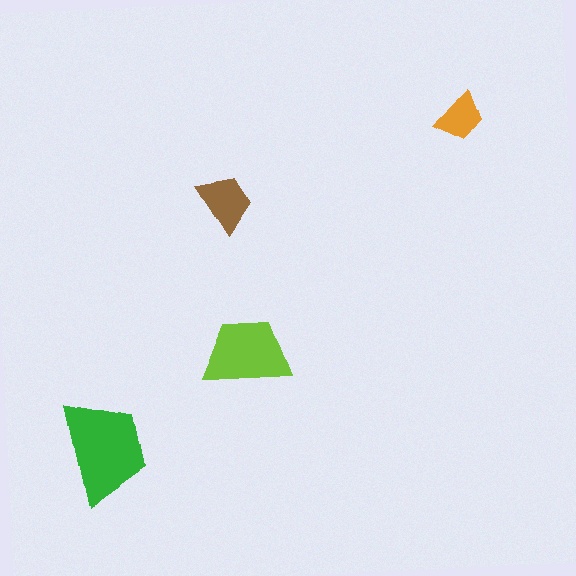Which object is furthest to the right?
The orange trapezoid is rightmost.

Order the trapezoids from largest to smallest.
the green one, the lime one, the brown one, the orange one.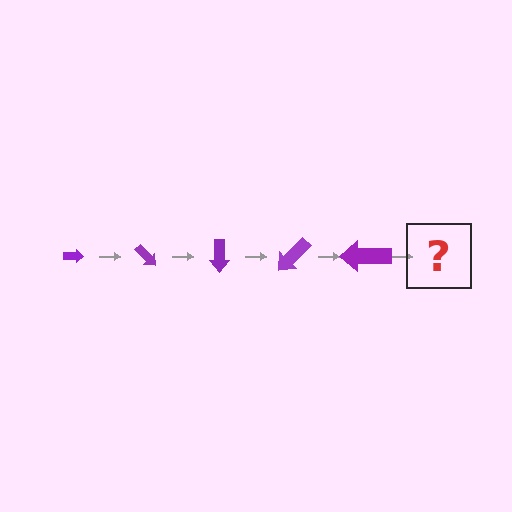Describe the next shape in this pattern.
It should be an arrow, larger than the previous one and rotated 225 degrees from the start.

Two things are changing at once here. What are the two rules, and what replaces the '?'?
The two rules are that the arrow grows larger each step and it rotates 45 degrees each step. The '?' should be an arrow, larger than the previous one and rotated 225 degrees from the start.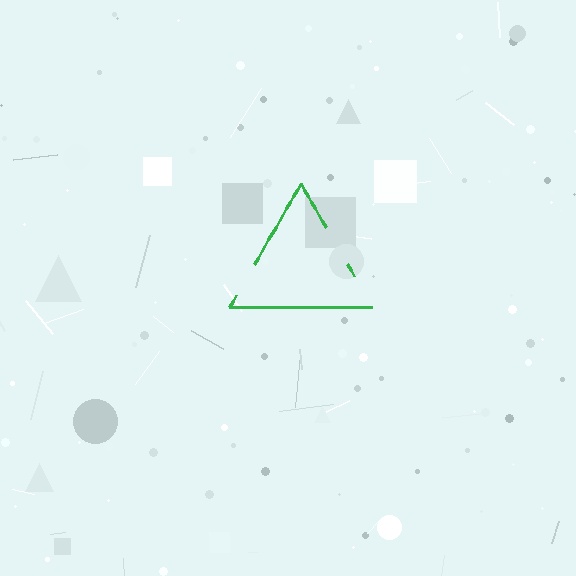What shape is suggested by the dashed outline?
The dashed outline suggests a triangle.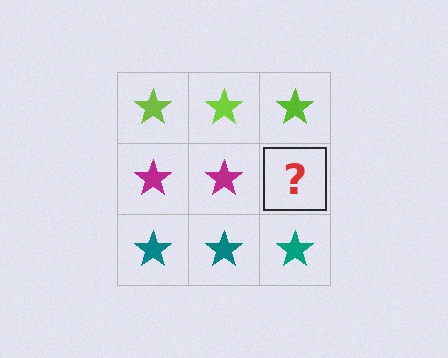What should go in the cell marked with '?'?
The missing cell should contain a magenta star.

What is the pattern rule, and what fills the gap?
The rule is that each row has a consistent color. The gap should be filled with a magenta star.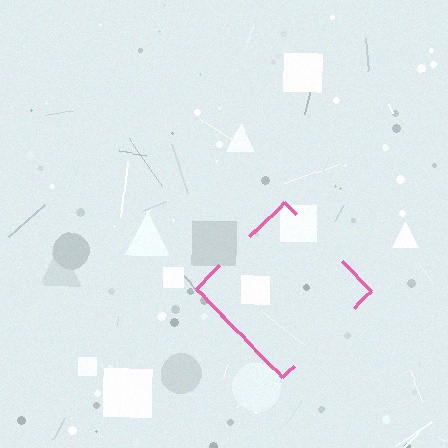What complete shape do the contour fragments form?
The contour fragments form a diamond.